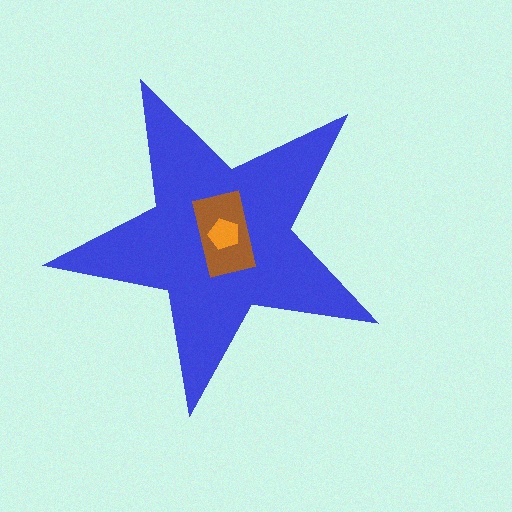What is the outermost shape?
The blue star.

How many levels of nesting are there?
3.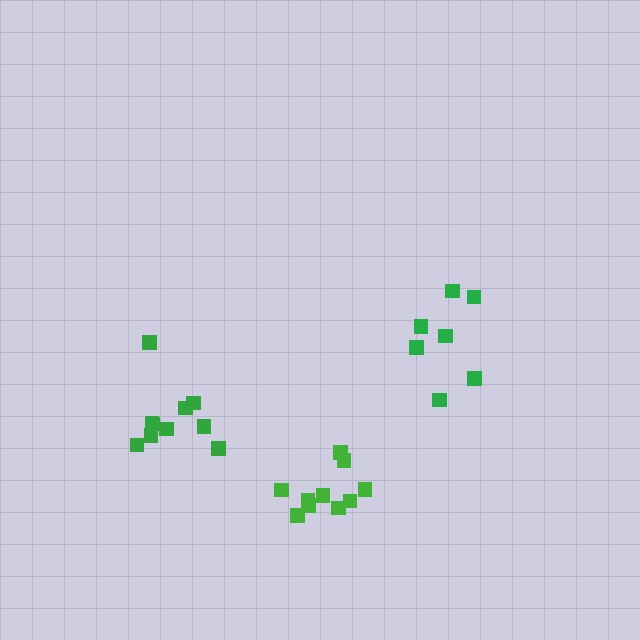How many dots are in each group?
Group 1: 7 dots, Group 2: 10 dots, Group 3: 10 dots (27 total).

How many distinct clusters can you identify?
There are 3 distinct clusters.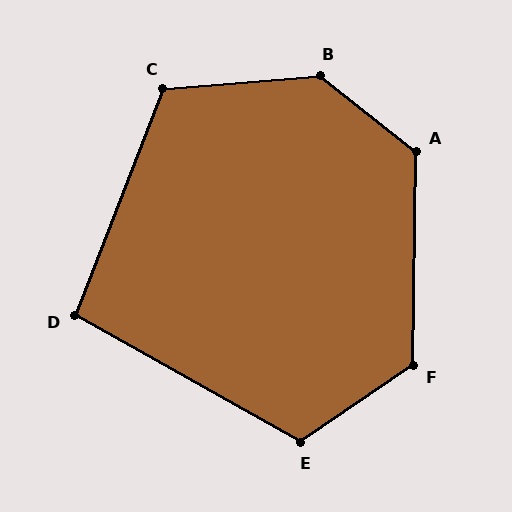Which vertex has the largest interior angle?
B, at approximately 137 degrees.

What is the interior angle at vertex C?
Approximately 116 degrees (obtuse).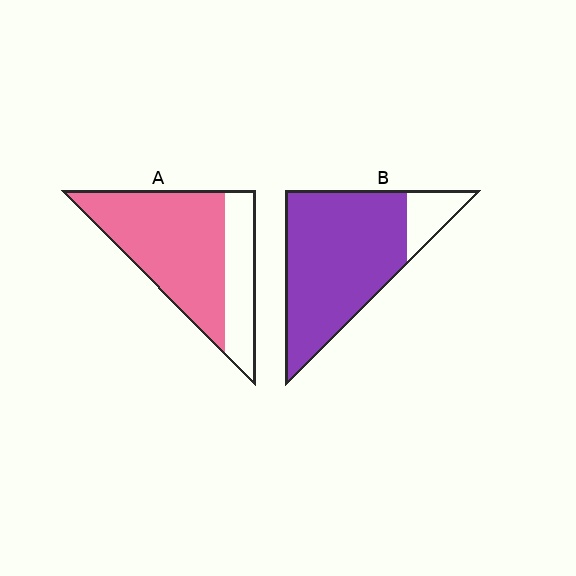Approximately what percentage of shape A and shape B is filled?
A is approximately 70% and B is approximately 85%.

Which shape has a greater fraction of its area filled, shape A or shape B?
Shape B.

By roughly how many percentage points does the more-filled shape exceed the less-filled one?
By roughly 15 percentage points (B over A).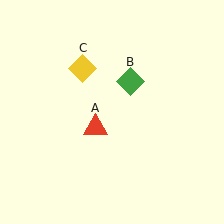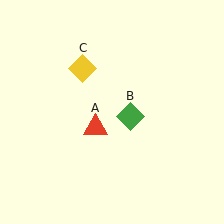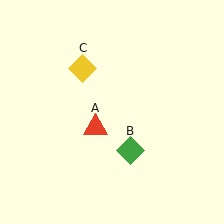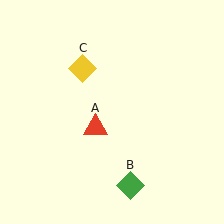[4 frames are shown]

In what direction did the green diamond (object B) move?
The green diamond (object B) moved down.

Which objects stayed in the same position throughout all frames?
Red triangle (object A) and yellow diamond (object C) remained stationary.